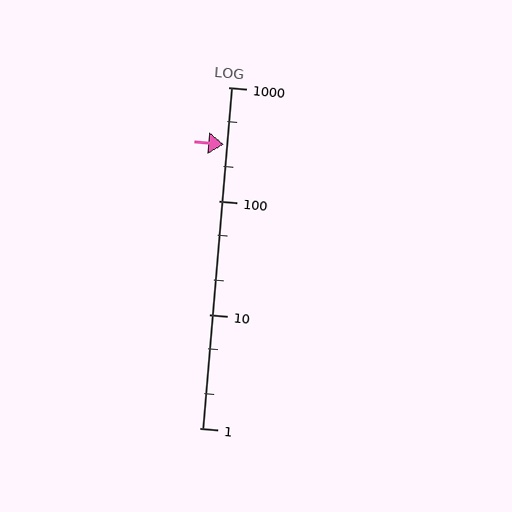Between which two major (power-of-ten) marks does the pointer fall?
The pointer is between 100 and 1000.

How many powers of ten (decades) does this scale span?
The scale spans 3 decades, from 1 to 1000.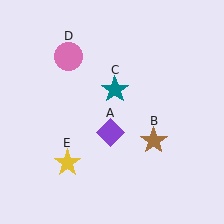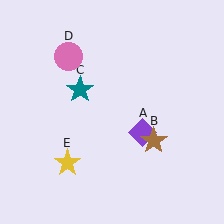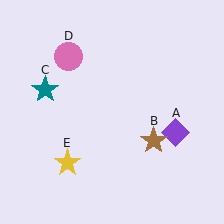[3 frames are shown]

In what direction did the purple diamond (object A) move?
The purple diamond (object A) moved right.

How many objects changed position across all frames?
2 objects changed position: purple diamond (object A), teal star (object C).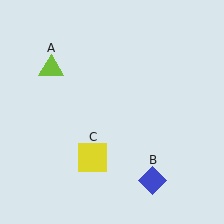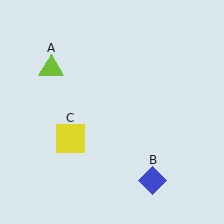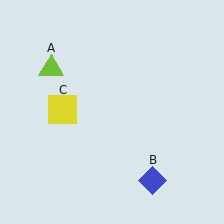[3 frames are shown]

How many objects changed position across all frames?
1 object changed position: yellow square (object C).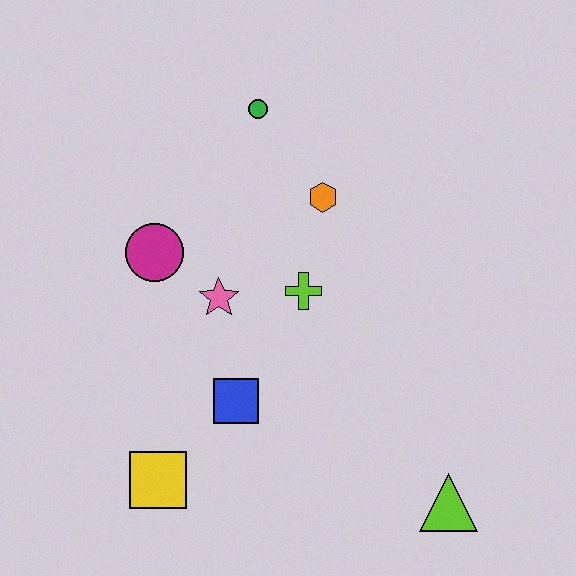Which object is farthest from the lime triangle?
The green circle is farthest from the lime triangle.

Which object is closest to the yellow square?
The blue square is closest to the yellow square.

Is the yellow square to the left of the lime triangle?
Yes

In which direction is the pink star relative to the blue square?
The pink star is above the blue square.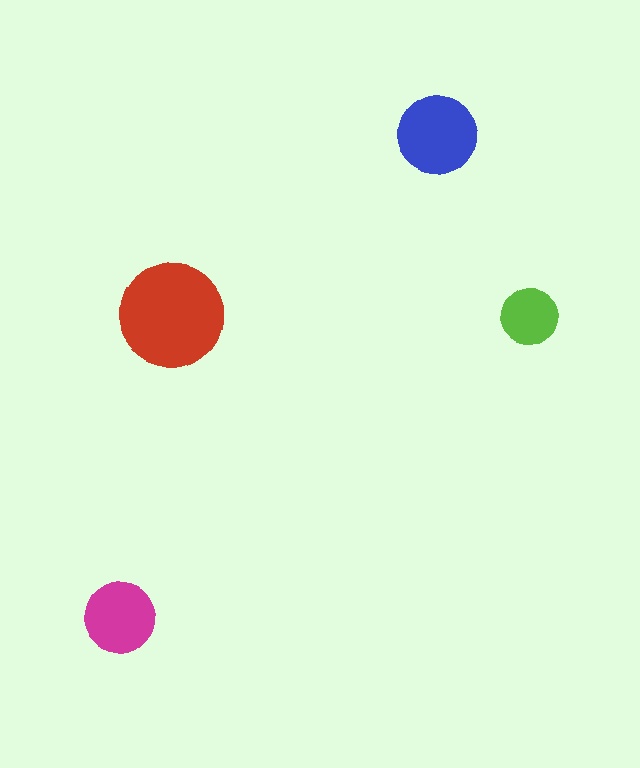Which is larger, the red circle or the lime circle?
The red one.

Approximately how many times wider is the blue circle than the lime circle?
About 1.5 times wider.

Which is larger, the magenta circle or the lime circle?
The magenta one.